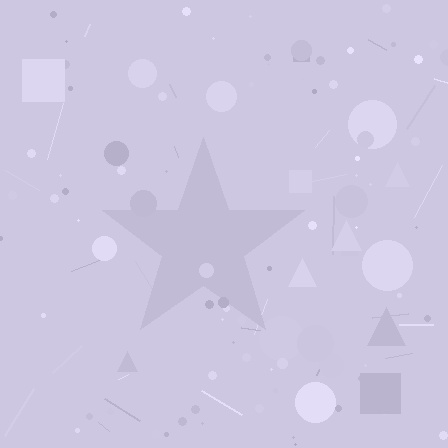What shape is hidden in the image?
A star is hidden in the image.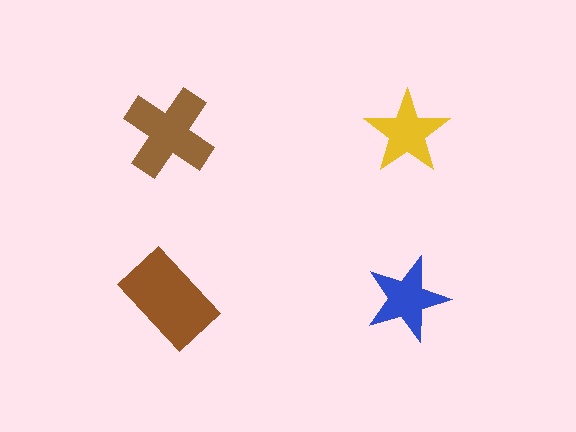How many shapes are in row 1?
2 shapes.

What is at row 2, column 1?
A brown rectangle.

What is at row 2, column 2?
A blue star.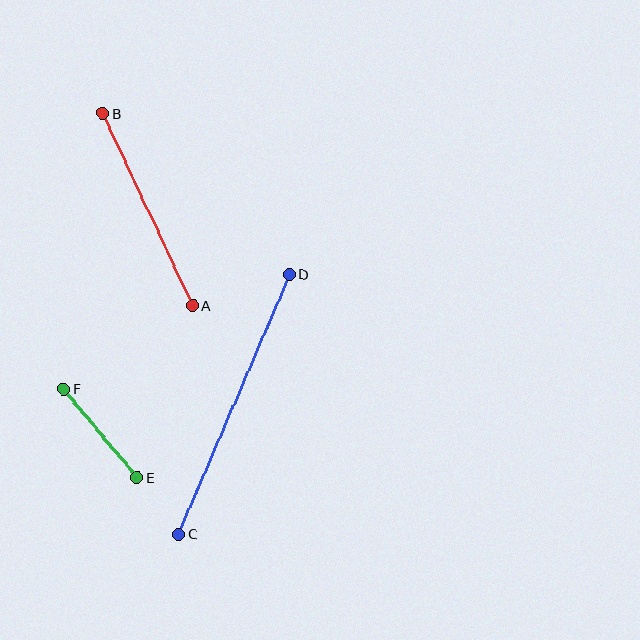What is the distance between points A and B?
The distance is approximately 213 pixels.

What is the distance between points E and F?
The distance is approximately 115 pixels.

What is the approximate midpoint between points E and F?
The midpoint is at approximately (100, 433) pixels.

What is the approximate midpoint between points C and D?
The midpoint is at approximately (234, 404) pixels.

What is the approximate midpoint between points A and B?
The midpoint is at approximately (147, 209) pixels.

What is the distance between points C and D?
The distance is approximately 282 pixels.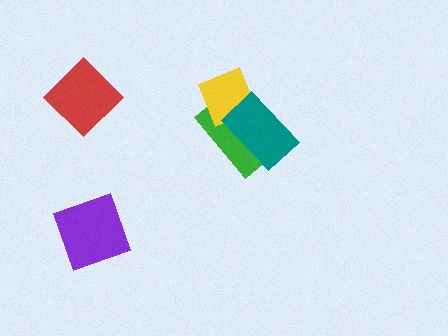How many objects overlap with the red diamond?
0 objects overlap with the red diamond.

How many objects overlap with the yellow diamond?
2 objects overlap with the yellow diamond.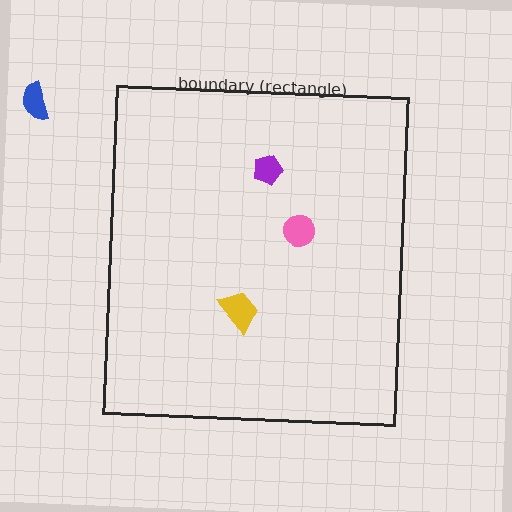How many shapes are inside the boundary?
3 inside, 1 outside.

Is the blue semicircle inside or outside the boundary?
Outside.